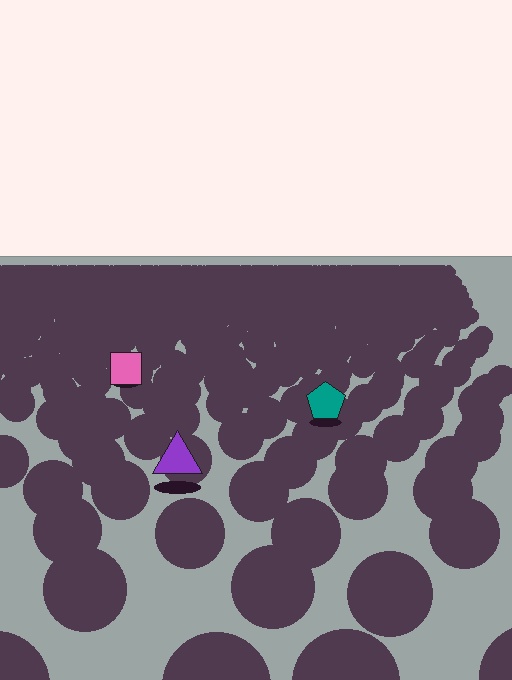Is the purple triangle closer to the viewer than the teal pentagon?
Yes. The purple triangle is closer — you can tell from the texture gradient: the ground texture is coarser near it.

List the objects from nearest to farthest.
From nearest to farthest: the purple triangle, the teal pentagon, the pink square.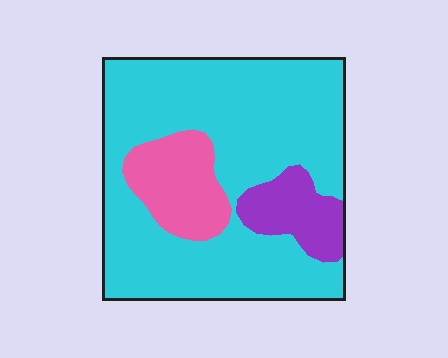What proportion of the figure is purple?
Purple covers roughly 10% of the figure.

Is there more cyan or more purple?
Cyan.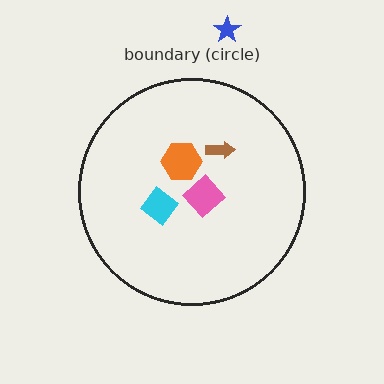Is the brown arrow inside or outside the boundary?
Inside.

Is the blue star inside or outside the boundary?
Outside.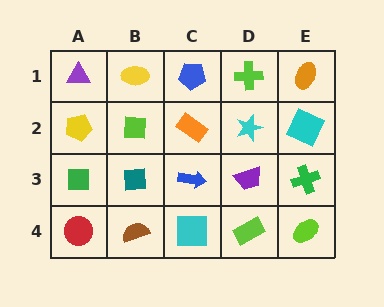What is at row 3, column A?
A green square.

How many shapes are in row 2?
5 shapes.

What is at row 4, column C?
A cyan square.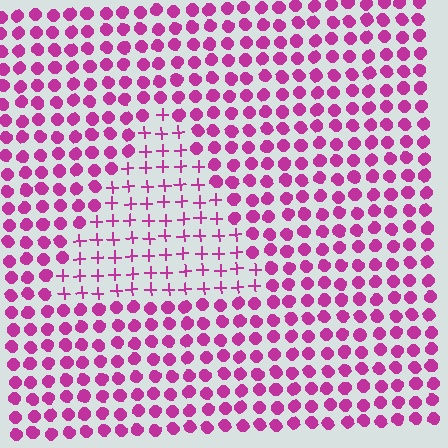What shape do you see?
I see a triangle.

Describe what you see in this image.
The image is filled with small magenta elements arranged in a uniform grid. A triangle-shaped region contains plus signs, while the surrounding area contains circles. The boundary is defined purely by the change in element shape.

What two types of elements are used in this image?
The image uses plus signs inside the triangle region and circles outside it.